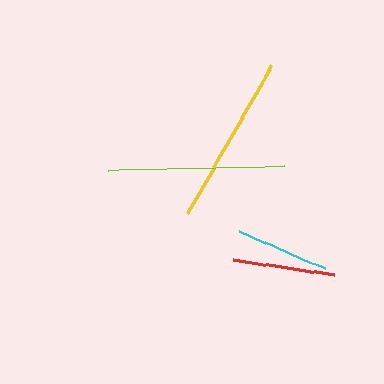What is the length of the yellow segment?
The yellow segment is approximately 170 pixels long.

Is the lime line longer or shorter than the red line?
The lime line is longer than the red line.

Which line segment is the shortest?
The cyan line is the shortest at approximately 94 pixels.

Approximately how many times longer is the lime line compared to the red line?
The lime line is approximately 1.7 times the length of the red line.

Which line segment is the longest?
The lime line is the longest at approximately 177 pixels.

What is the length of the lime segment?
The lime segment is approximately 177 pixels long.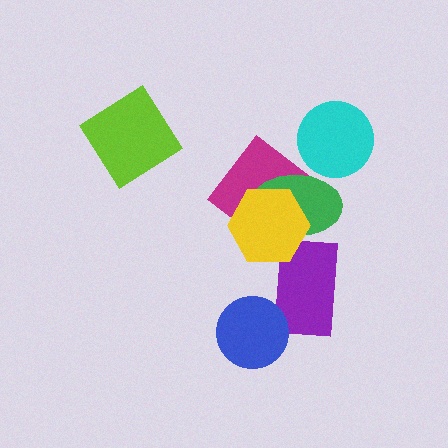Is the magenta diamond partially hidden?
Yes, it is partially covered by another shape.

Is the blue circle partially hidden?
No, no other shape covers it.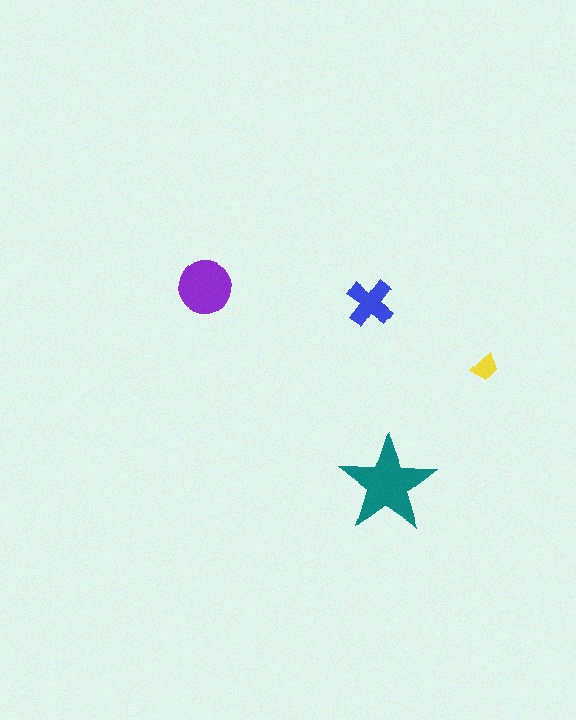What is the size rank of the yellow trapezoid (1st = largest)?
4th.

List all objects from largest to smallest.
The teal star, the purple circle, the blue cross, the yellow trapezoid.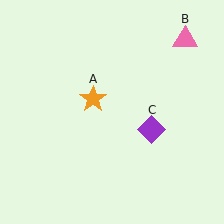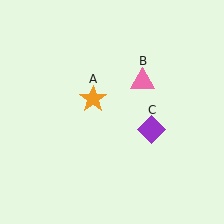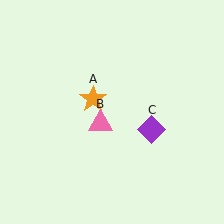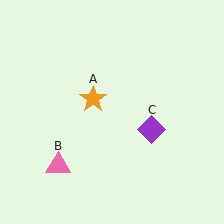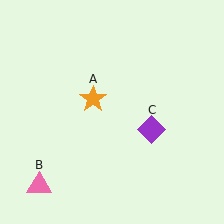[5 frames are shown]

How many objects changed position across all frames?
1 object changed position: pink triangle (object B).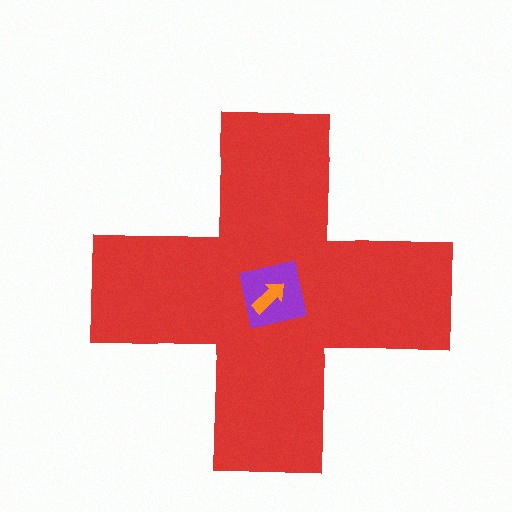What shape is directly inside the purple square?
The orange arrow.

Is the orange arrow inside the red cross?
Yes.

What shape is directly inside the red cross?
The purple square.